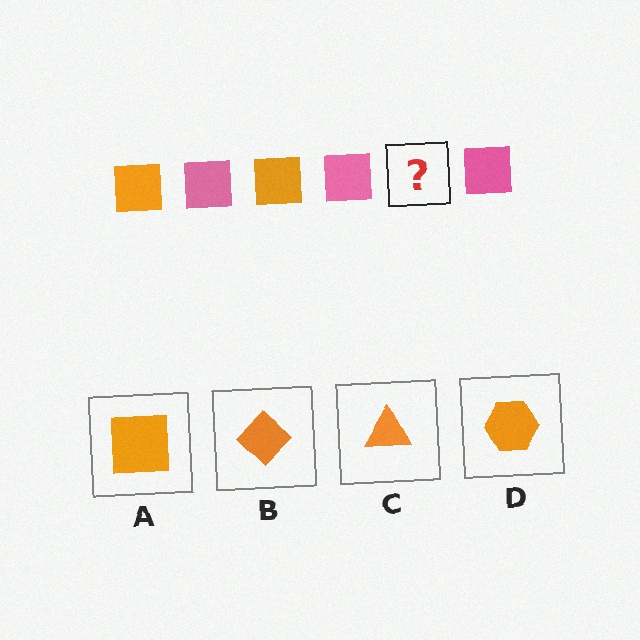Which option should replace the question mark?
Option A.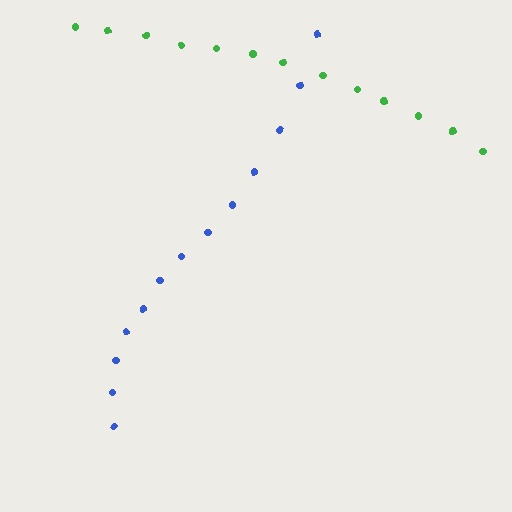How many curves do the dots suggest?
There are 2 distinct paths.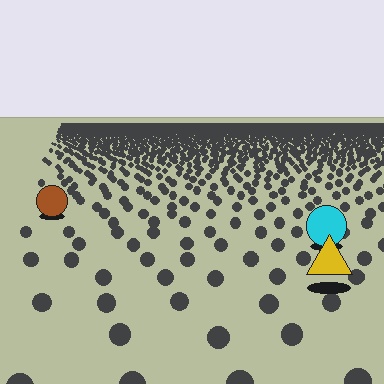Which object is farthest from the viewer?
The brown circle is farthest from the viewer. It appears smaller and the ground texture around it is denser.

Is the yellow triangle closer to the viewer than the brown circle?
Yes. The yellow triangle is closer — you can tell from the texture gradient: the ground texture is coarser near it.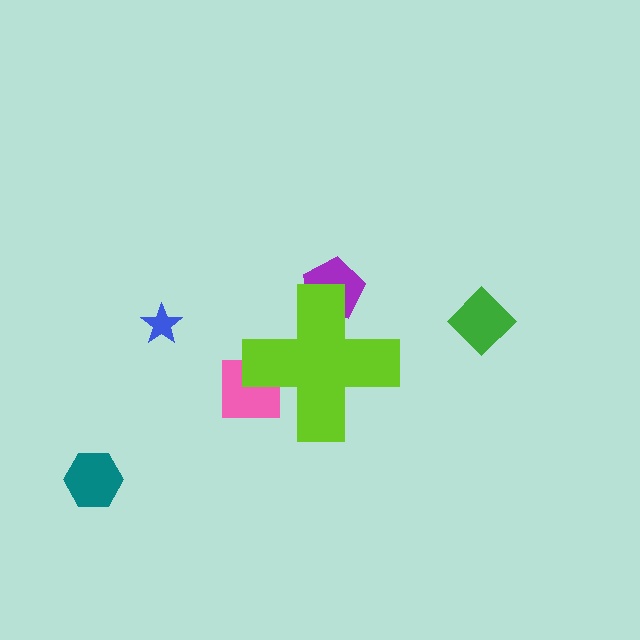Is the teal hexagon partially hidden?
No, the teal hexagon is fully visible.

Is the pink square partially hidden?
Yes, the pink square is partially hidden behind the lime cross.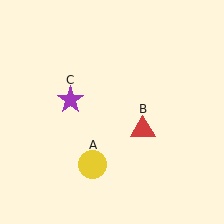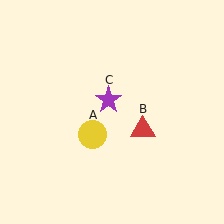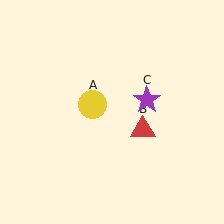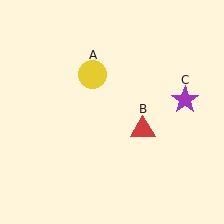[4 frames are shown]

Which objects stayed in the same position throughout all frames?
Red triangle (object B) remained stationary.